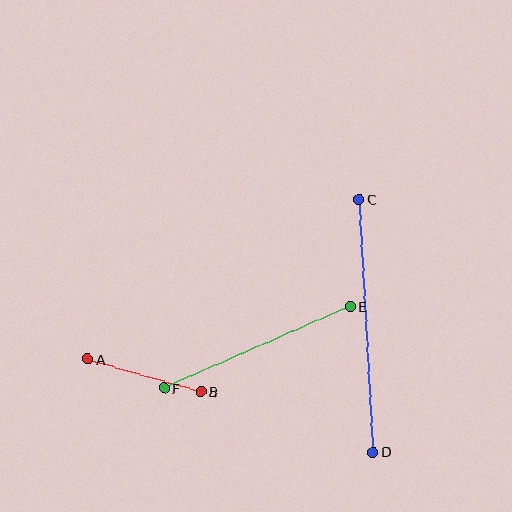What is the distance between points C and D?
The distance is approximately 253 pixels.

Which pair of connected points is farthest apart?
Points C and D are farthest apart.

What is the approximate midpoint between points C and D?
The midpoint is at approximately (366, 326) pixels.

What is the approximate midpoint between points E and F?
The midpoint is at approximately (257, 347) pixels.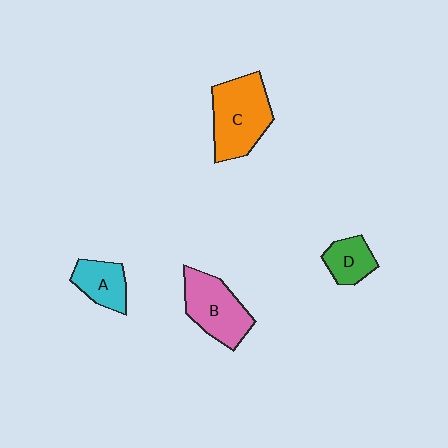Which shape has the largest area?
Shape C (orange).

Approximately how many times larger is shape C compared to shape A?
Approximately 1.9 times.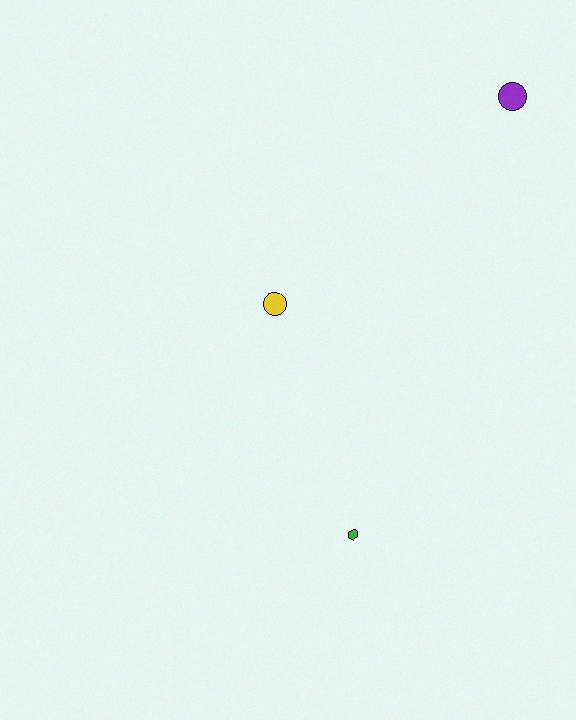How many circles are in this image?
There are 2 circles.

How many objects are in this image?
There are 3 objects.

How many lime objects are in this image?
There are no lime objects.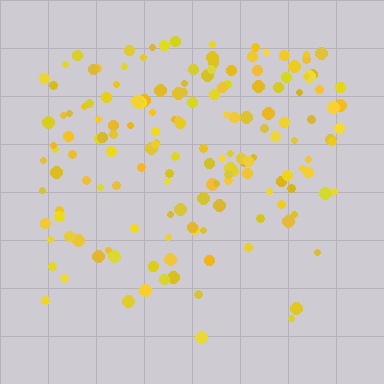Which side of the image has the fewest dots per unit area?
The bottom.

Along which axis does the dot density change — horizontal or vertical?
Vertical.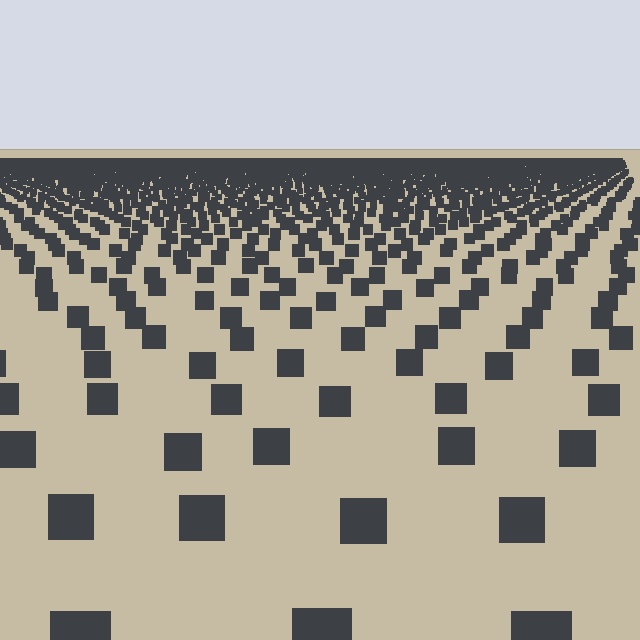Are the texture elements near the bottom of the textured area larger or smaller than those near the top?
Larger. Near the bottom, elements are closer to the viewer and appear at a bigger on-screen size.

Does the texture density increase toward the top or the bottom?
Density increases toward the top.